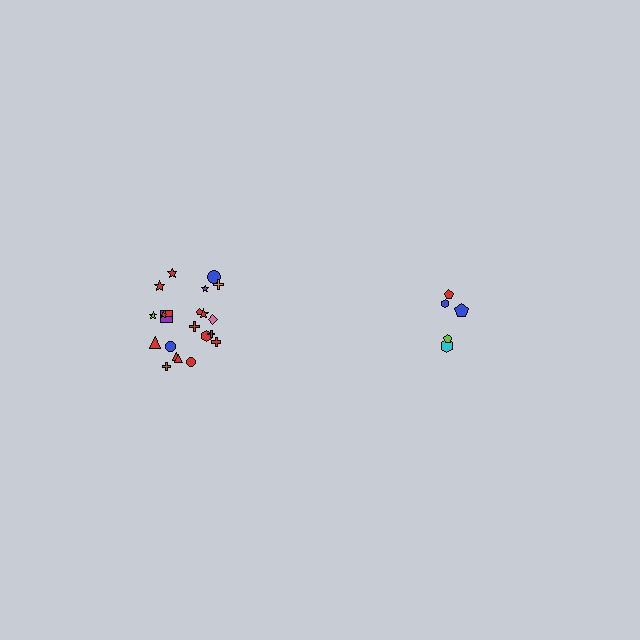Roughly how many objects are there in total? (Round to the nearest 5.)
Roughly 25 objects in total.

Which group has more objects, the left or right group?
The left group.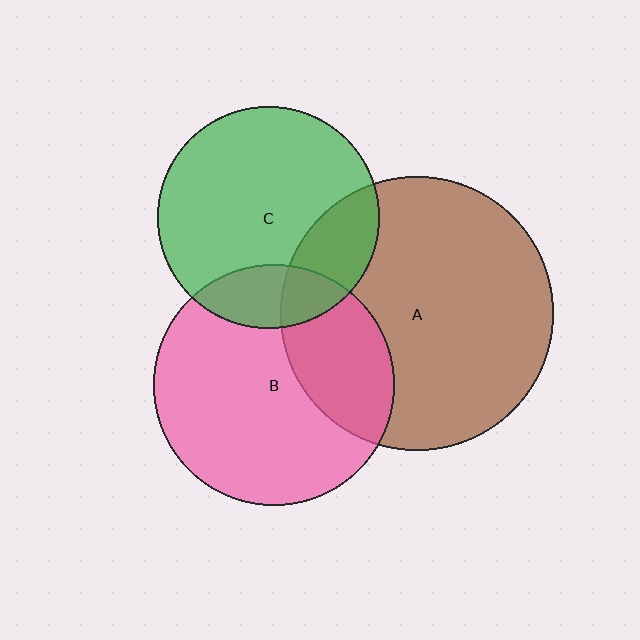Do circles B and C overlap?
Yes.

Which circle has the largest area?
Circle A (brown).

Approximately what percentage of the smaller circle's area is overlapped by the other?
Approximately 20%.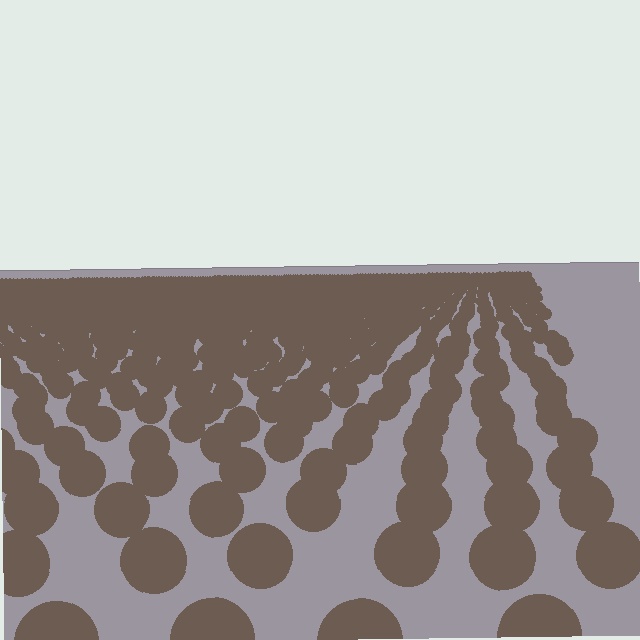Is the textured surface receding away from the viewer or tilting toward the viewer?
The surface is receding away from the viewer. Texture elements get smaller and denser toward the top.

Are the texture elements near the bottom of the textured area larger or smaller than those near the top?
Larger. Near the bottom, elements are closer to the viewer and appear at a bigger on-screen size.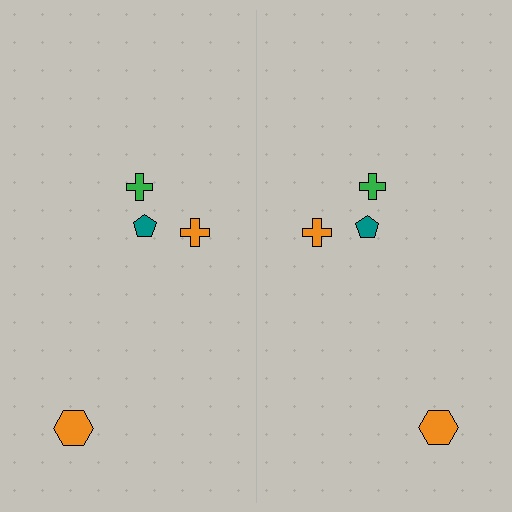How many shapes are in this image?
There are 8 shapes in this image.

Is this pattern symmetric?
Yes, this pattern has bilateral (reflection) symmetry.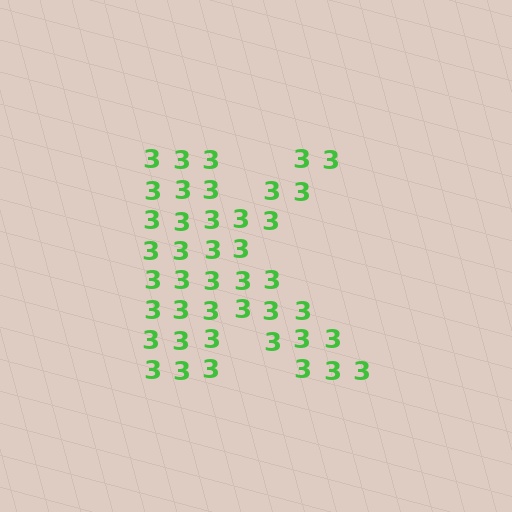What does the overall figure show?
The overall figure shows the letter K.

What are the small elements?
The small elements are digit 3's.